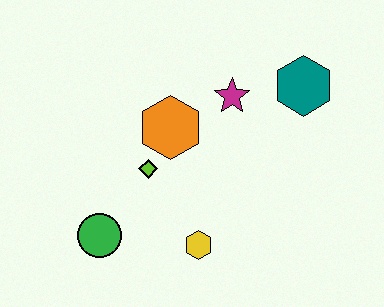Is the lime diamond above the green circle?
Yes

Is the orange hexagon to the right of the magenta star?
No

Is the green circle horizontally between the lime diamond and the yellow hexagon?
No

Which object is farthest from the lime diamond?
The teal hexagon is farthest from the lime diamond.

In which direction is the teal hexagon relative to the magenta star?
The teal hexagon is to the right of the magenta star.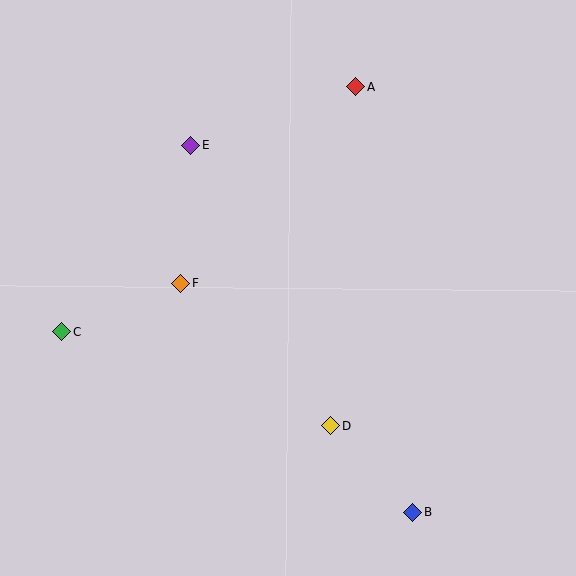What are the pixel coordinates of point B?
Point B is at (413, 512).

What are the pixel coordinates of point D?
Point D is at (330, 425).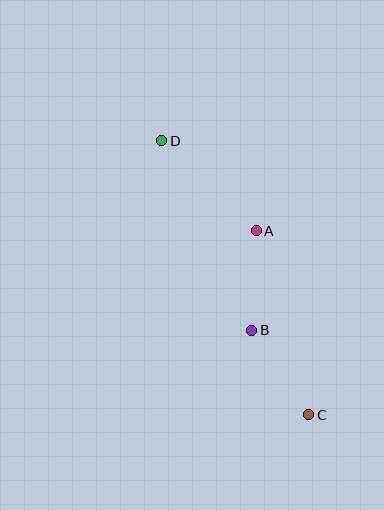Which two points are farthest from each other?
Points C and D are farthest from each other.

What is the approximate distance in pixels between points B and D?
The distance between B and D is approximately 210 pixels.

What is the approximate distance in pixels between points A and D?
The distance between A and D is approximately 131 pixels.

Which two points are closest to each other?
Points A and B are closest to each other.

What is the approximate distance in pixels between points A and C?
The distance between A and C is approximately 191 pixels.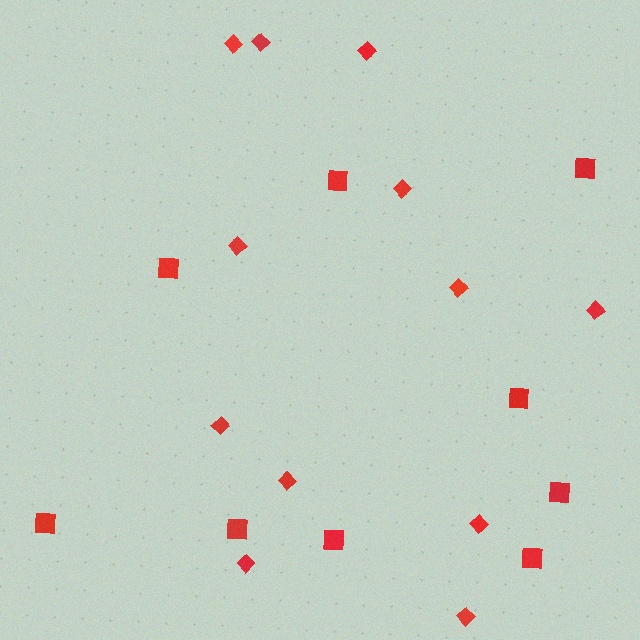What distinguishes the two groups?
There are 2 groups: one group of diamonds (12) and one group of squares (9).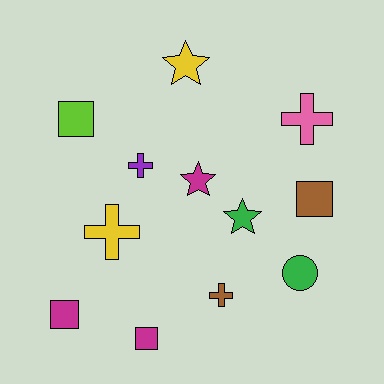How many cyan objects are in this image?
There are no cyan objects.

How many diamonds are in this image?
There are no diamonds.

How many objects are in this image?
There are 12 objects.